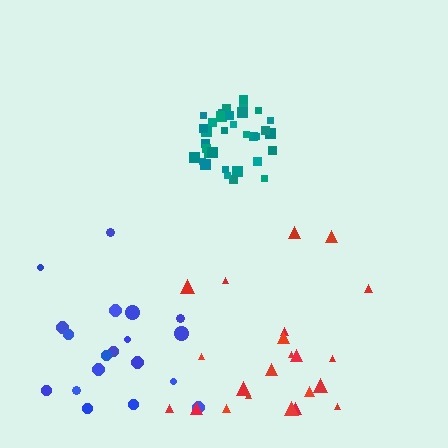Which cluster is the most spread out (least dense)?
Red.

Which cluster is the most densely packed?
Teal.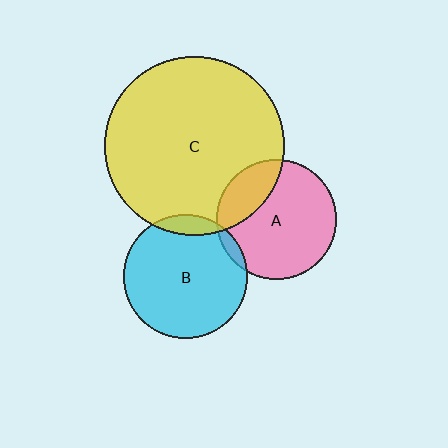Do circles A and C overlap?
Yes.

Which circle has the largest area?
Circle C (yellow).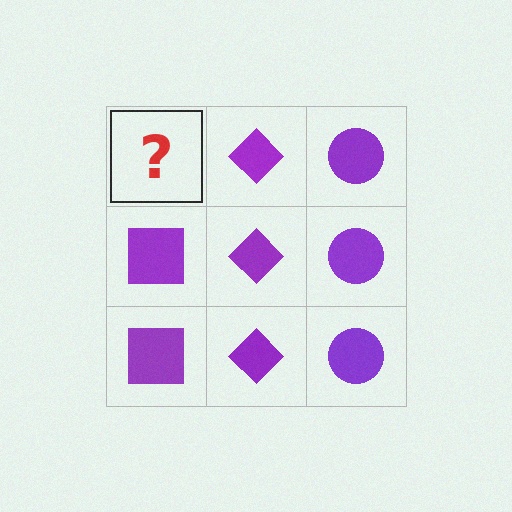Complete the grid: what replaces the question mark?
The question mark should be replaced with a purple square.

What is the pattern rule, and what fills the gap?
The rule is that each column has a consistent shape. The gap should be filled with a purple square.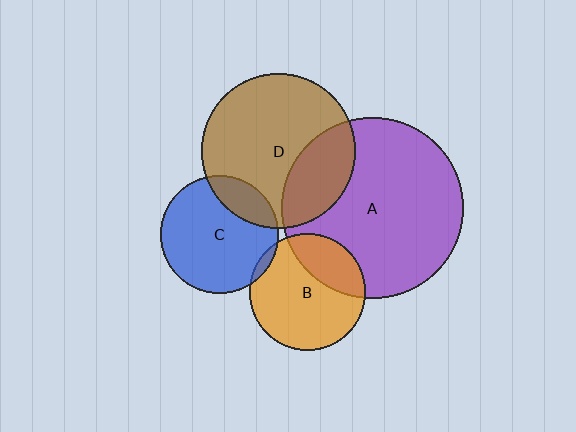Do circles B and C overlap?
Yes.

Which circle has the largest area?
Circle A (purple).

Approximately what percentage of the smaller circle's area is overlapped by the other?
Approximately 5%.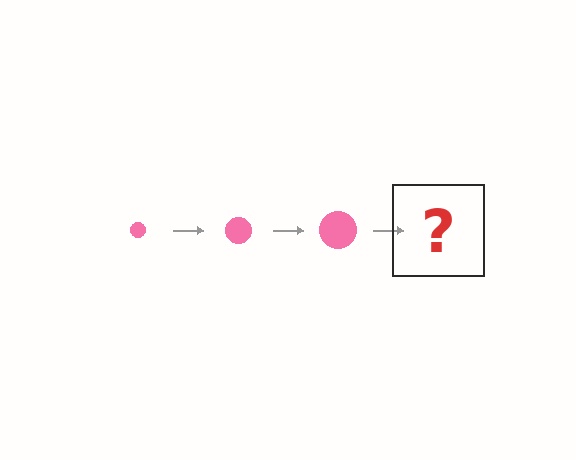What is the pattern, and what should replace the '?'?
The pattern is that the circle gets progressively larger each step. The '?' should be a pink circle, larger than the previous one.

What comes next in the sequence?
The next element should be a pink circle, larger than the previous one.